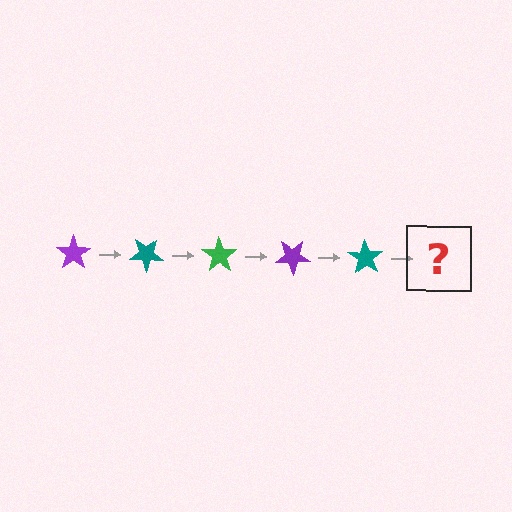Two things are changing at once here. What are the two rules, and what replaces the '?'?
The two rules are that it rotates 35 degrees each step and the color cycles through purple, teal, and green. The '?' should be a green star, rotated 175 degrees from the start.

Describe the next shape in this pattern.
It should be a green star, rotated 175 degrees from the start.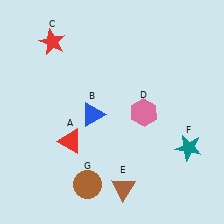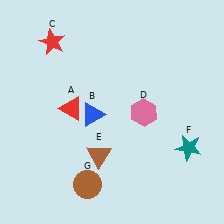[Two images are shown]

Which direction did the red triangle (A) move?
The red triangle (A) moved up.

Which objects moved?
The objects that moved are: the red triangle (A), the brown triangle (E).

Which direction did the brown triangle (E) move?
The brown triangle (E) moved up.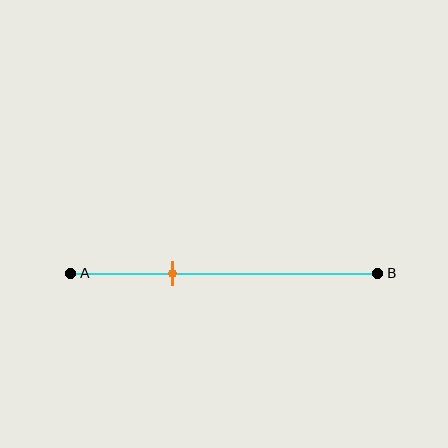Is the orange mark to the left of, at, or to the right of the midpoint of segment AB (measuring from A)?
The orange mark is to the left of the midpoint of segment AB.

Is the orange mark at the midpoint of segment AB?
No, the mark is at about 35% from A, not at the 50% midpoint.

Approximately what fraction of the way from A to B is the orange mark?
The orange mark is approximately 35% of the way from A to B.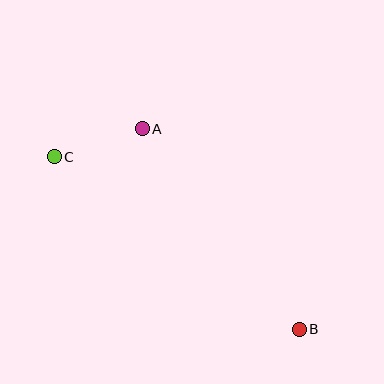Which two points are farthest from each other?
Points B and C are farthest from each other.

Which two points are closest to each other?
Points A and C are closest to each other.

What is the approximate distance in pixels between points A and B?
The distance between A and B is approximately 254 pixels.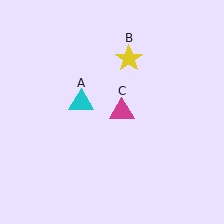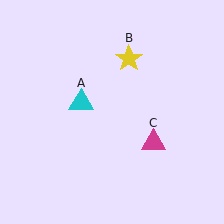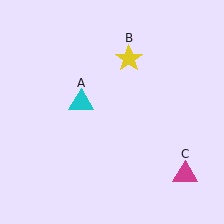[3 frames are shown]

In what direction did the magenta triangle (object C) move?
The magenta triangle (object C) moved down and to the right.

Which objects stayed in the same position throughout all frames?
Cyan triangle (object A) and yellow star (object B) remained stationary.